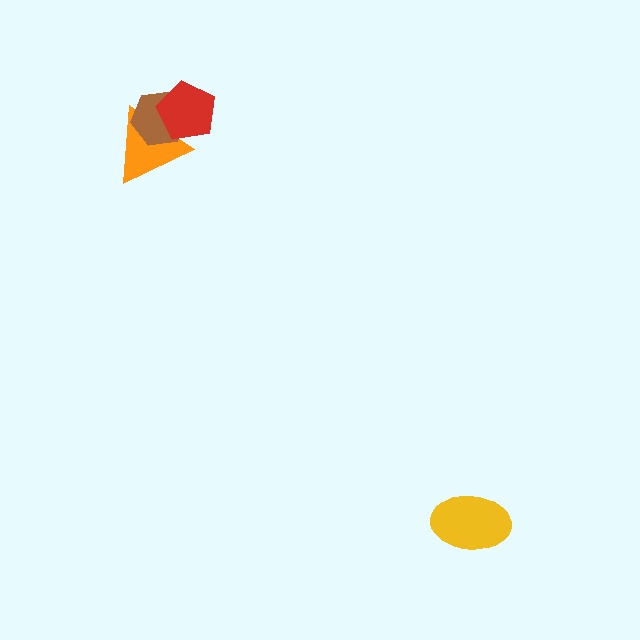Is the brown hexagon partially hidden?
Yes, it is partially covered by another shape.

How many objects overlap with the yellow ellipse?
0 objects overlap with the yellow ellipse.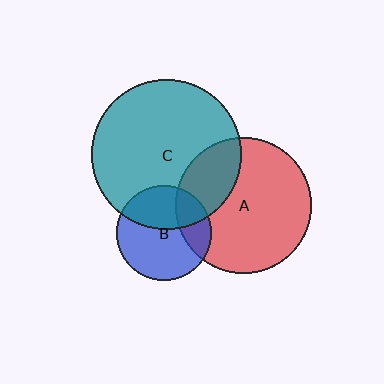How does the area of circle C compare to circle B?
Approximately 2.5 times.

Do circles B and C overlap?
Yes.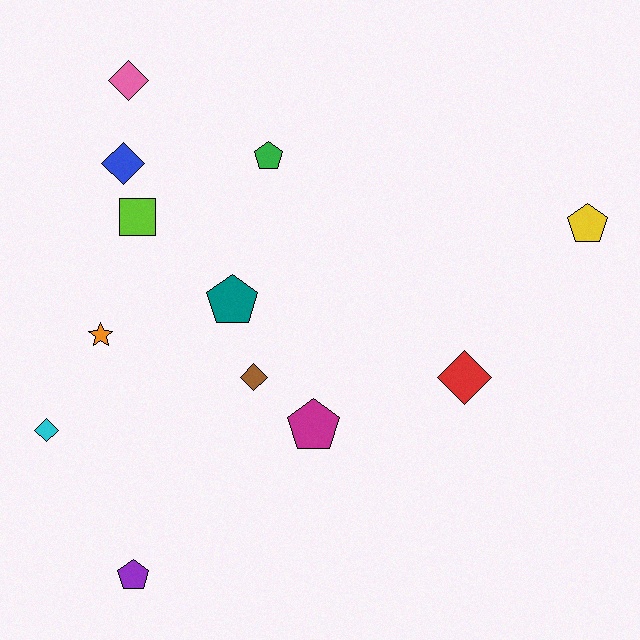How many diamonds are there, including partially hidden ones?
There are 5 diamonds.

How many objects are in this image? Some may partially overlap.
There are 12 objects.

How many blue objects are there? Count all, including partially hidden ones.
There is 1 blue object.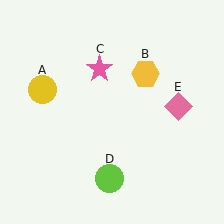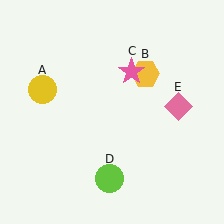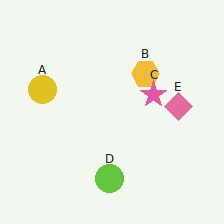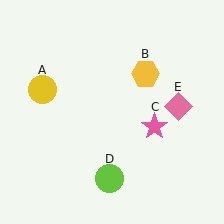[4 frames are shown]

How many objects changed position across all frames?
1 object changed position: pink star (object C).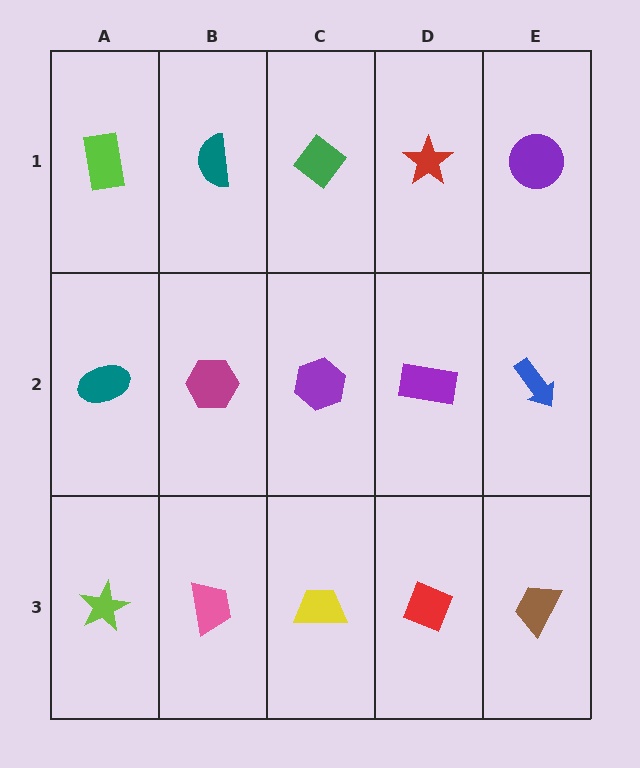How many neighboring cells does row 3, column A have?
2.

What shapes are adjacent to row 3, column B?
A magenta hexagon (row 2, column B), a lime star (row 3, column A), a yellow trapezoid (row 3, column C).